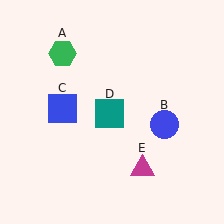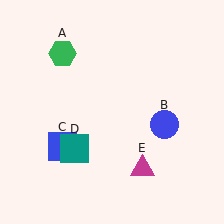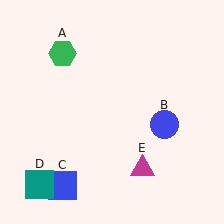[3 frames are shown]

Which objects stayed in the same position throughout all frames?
Green hexagon (object A) and blue circle (object B) and magenta triangle (object E) remained stationary.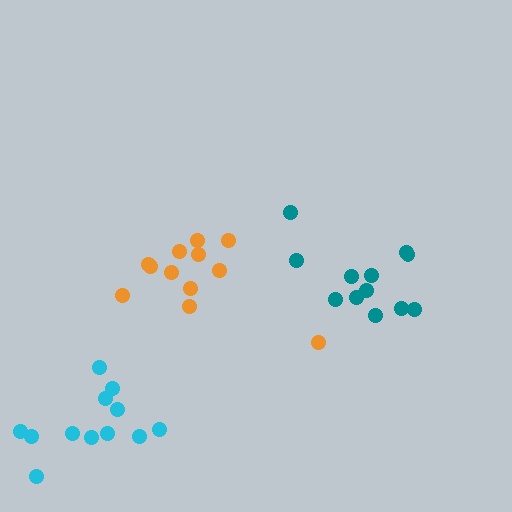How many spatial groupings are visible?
There are 3 spatial groupings.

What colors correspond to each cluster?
The clusters are colored: orange, teal, cyan.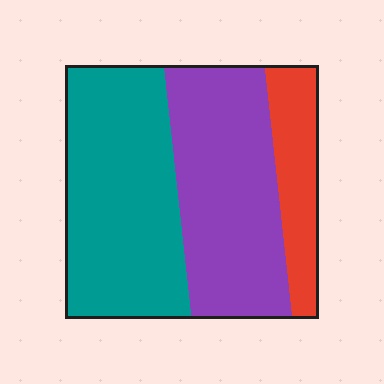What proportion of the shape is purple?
Purple takes up between a third and a half of the shape.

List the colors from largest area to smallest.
From largest to smallest: teal, purple, red.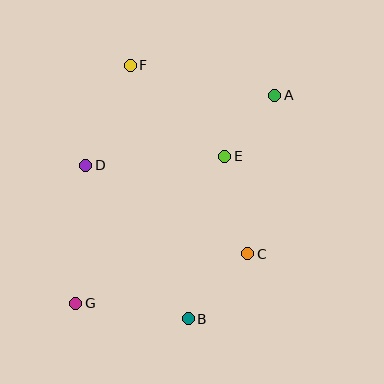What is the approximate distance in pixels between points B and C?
The distance between B and C is approximately 88 pixels.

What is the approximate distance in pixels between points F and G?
The distance between F and G is approximately 245 pixels.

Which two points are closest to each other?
Points A and E are closest to each other.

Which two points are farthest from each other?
Points A and G are farthest from each other.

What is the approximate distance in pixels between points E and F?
The distance between E and F is approximately 131 pixels.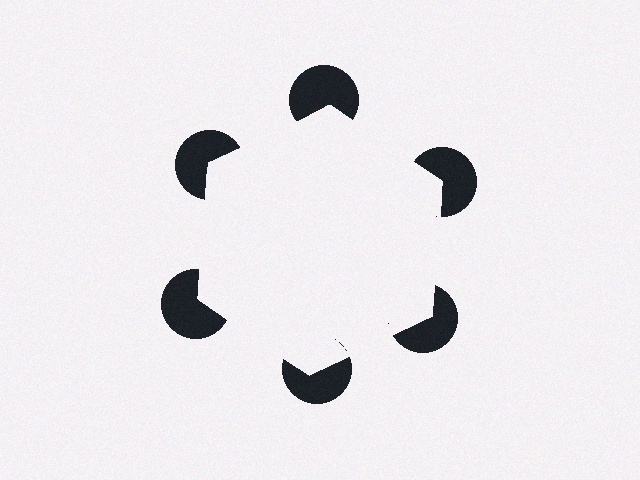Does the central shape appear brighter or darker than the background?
It typically appears slightly brighter than the background, even though no actual brightness change is drawn.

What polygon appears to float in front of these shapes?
An illusory hexagon — its edges are inferred from the aligned wedge cuts in the pac-man discs, not physically drawn.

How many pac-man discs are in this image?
There are 6 — one at each vertex of the illusory hexagon.